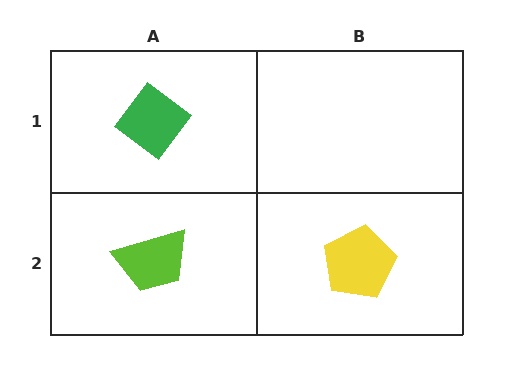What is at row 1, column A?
A green diamond.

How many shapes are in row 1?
1 shape.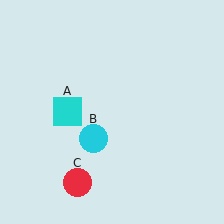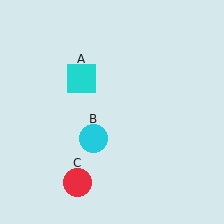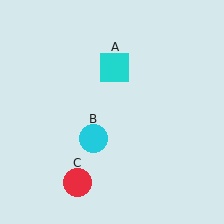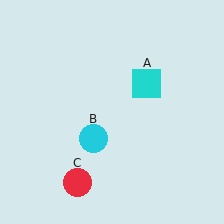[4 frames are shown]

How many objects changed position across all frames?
1 object changed position: cyan square (object A).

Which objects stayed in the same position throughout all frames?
Cyan circle (object B) and red circle (object C) remained stationary.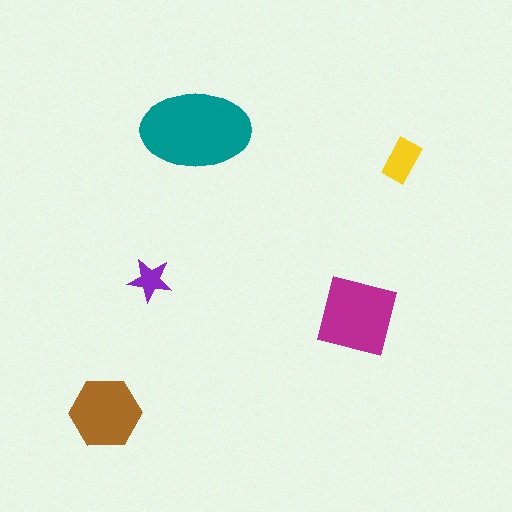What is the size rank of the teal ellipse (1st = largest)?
1st.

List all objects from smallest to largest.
The purple star, the yellow rectangle, the brown hexagon, the magenta square, the teal ellipse.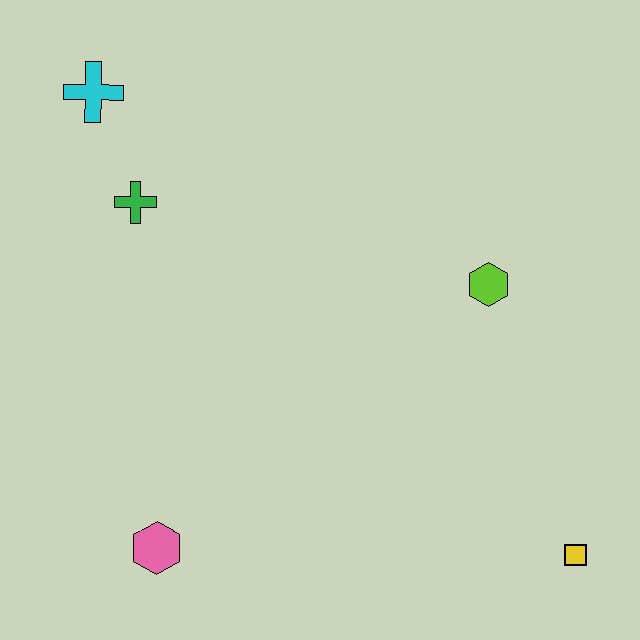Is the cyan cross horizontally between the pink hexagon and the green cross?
No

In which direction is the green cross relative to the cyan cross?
The green cross is below the cyan cross.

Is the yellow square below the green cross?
Yes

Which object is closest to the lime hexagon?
The yellow square is closest to the lime hexagon.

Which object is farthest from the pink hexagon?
The cyan cross is farthest from the pink hexagon.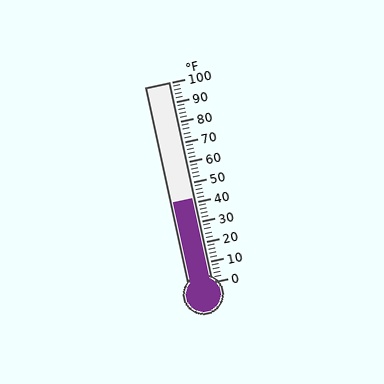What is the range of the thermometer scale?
The thermometer scale ranges from 0°F to 100°F.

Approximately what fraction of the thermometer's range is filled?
The thermometer is filled to approximately 40% of its range.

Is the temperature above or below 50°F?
The temperature is below 50°F.